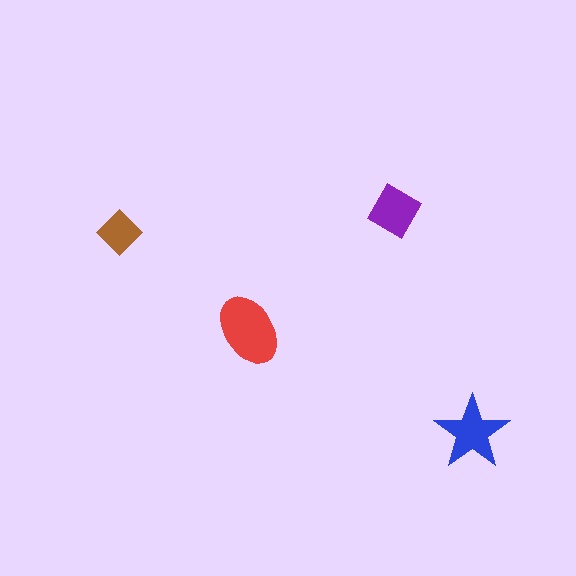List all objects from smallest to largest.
The brown diamond, the purple diamond, the blue star, the red ellipse.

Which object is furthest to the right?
The blue star is rightmost.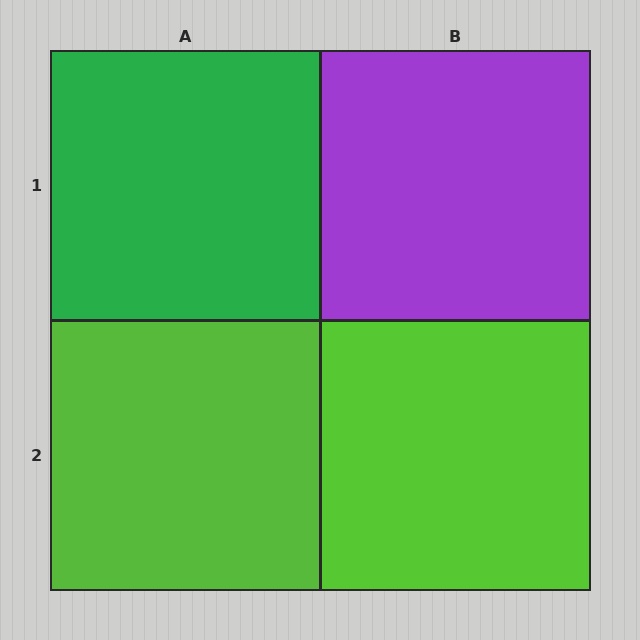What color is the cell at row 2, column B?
Lime.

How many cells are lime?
2 cells are lime.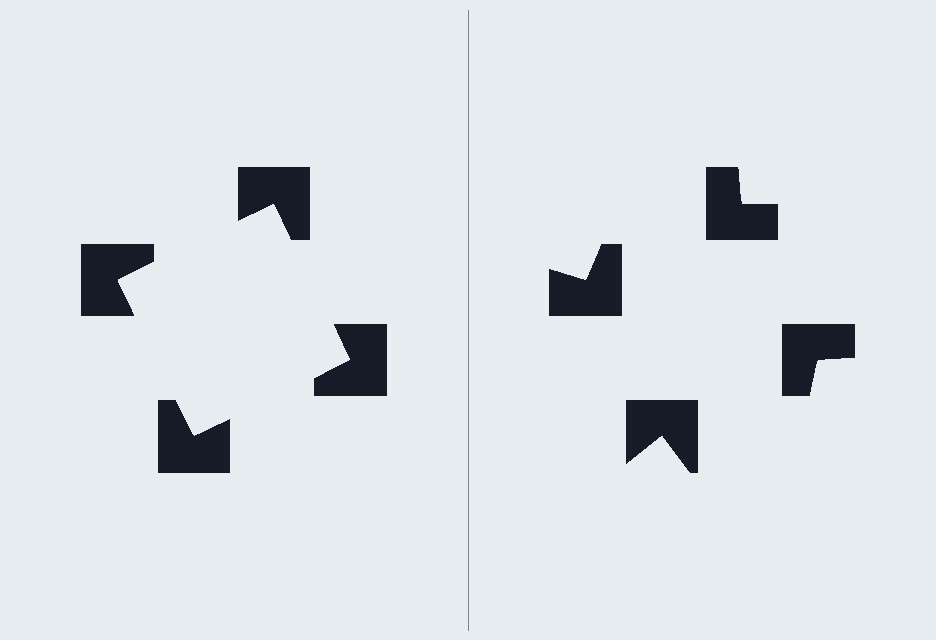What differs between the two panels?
The notched squares are positioned identically on both sides; only the wedge orientations differ. On the left they align to a square; on the right they are misaligned.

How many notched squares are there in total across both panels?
8 — 4 on each side.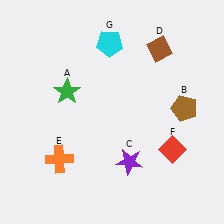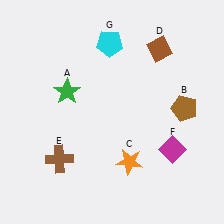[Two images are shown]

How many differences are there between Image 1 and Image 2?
There are 3 differences between the two images.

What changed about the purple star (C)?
In Image 1, C is purple. In Image 2, it changed to orange.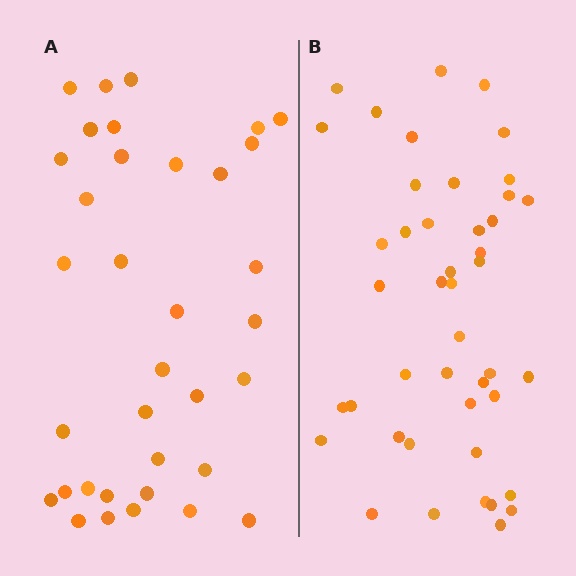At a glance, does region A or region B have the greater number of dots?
Region B (the right region) has more dots.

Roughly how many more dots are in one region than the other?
Region B has roughly 8 or so more dots than region A.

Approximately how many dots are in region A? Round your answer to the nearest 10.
About 40 dots. (The exact count is 35, which rounds to 40.)